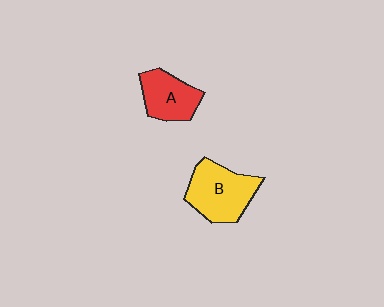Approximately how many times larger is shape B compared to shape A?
Approximately 1.4 times.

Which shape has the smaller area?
Shape A (red).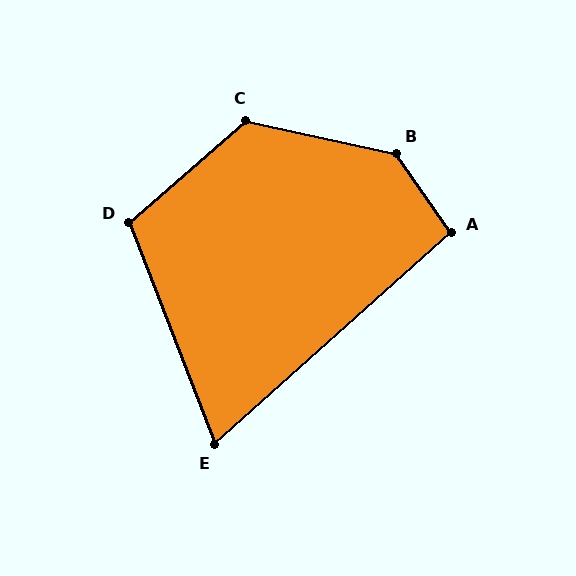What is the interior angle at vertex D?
Approximately 110 degrees (obtuse).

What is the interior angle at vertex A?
Approximately 97 degrees (obtuse).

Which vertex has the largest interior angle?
B, at approximately 137 degrees.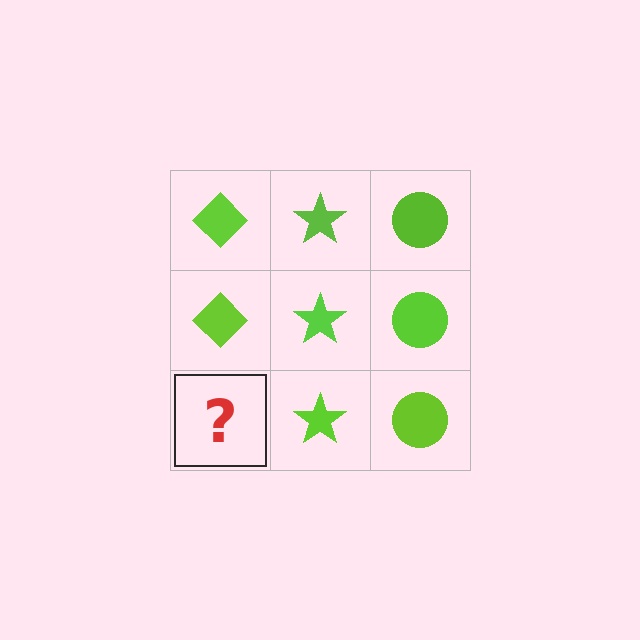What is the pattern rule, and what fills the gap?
The rule is that each column has a consistent shape. The gap should be filled with a lime diamond.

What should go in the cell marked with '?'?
The missing cell should contain a lime diamond.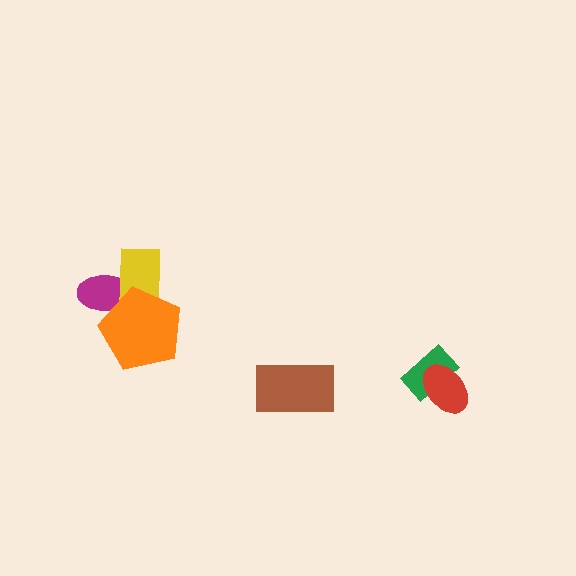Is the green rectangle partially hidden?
Yes, it is partially covered by another shape.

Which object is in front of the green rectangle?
The red ellipse is in front of the green rectangle.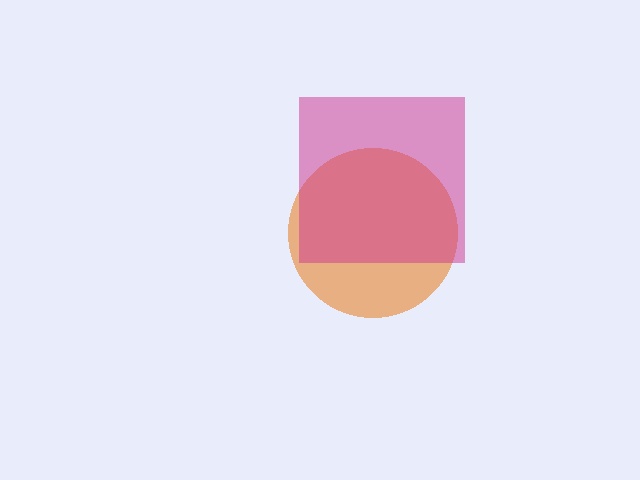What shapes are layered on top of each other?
The layered shapes are: an orange circle, a magenta square.